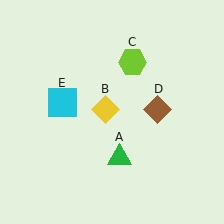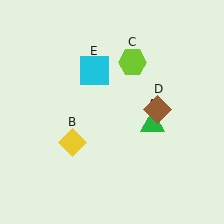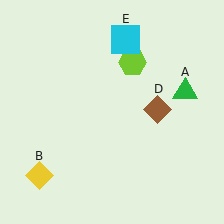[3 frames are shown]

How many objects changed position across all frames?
3 objects changed position: green triangle (object A), yellow diamond (object B), cyan square (object E).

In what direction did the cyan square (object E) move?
The cyan square (object E) moved up and to the right.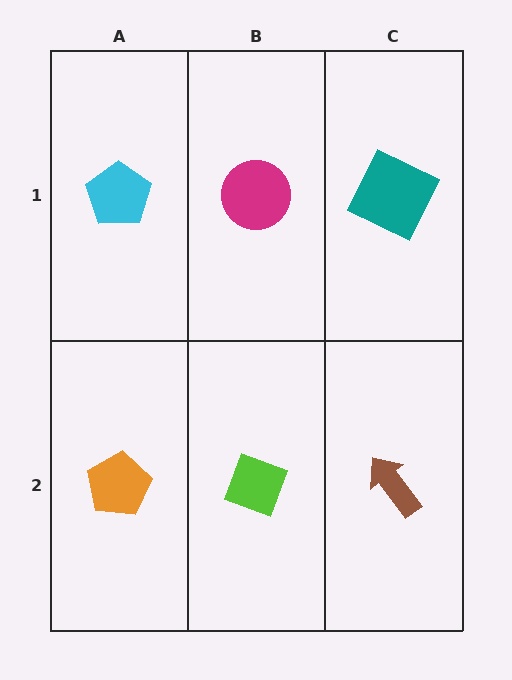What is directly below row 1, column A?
An orange pentagon.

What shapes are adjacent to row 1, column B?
A lime diamond (row 2, column B), a cyan pentagon (row 1, column A), a teal square (row 1, column C).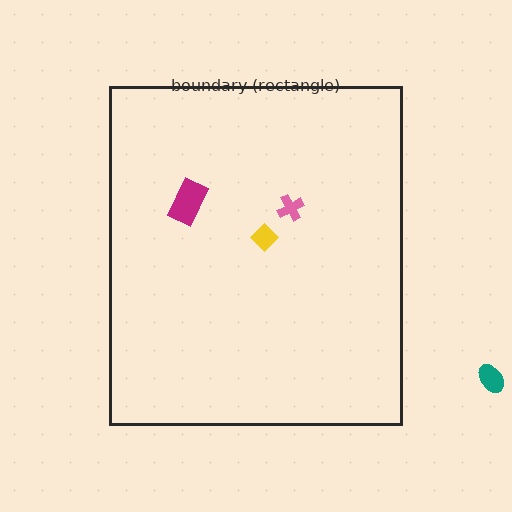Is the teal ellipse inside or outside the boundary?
Outside.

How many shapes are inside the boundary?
3 inside, 1 outside.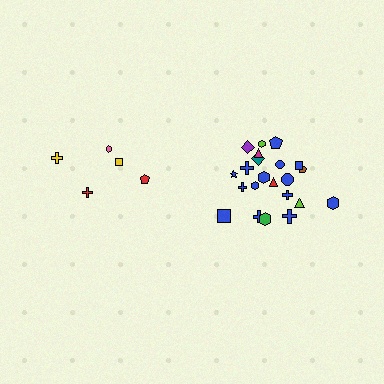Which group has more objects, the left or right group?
The right group.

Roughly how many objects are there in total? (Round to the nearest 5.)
Roughly 25 objects in total.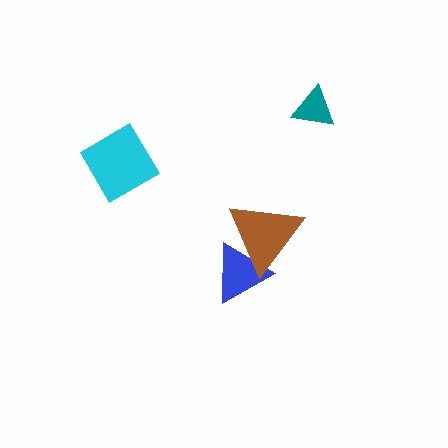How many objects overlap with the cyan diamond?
0 objects overlap with the cyan diamond.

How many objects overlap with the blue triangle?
1 object overlaps with the blue triangle.